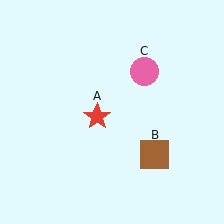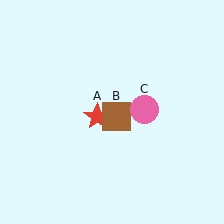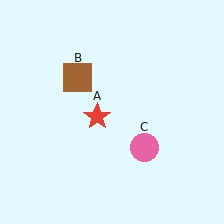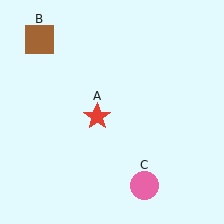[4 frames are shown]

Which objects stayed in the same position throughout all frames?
Red star (object A) remained stationary.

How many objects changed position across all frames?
2 objects changed position: brown square (object B), pink circle (object C).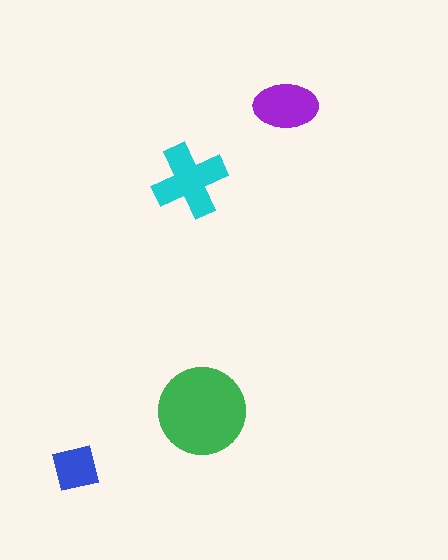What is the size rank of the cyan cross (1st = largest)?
2nd.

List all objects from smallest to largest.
The blue square, the purple ellipse, the cyan cross, the green circle.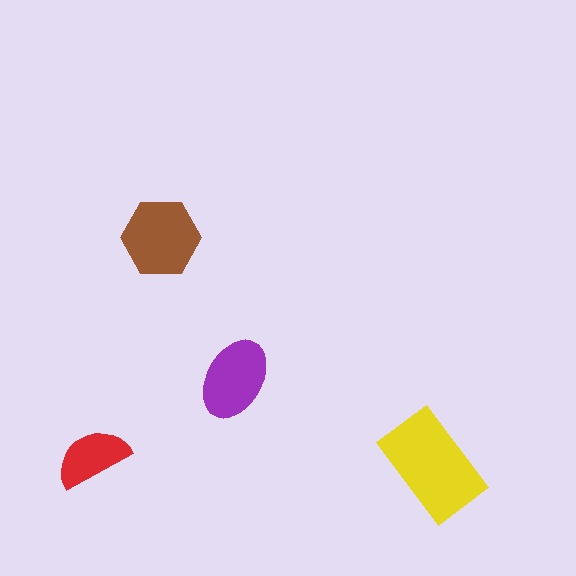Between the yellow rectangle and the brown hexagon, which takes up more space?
The yellow rectangle.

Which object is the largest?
The yellow rectangle.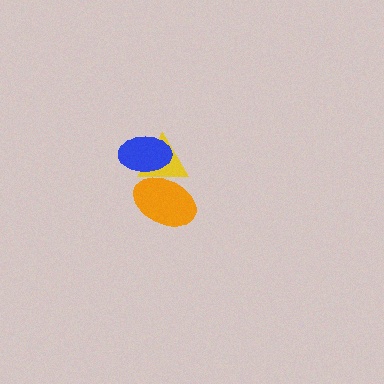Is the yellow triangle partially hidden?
Yes, it is partially covered by another shape.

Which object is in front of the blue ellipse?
The orange ellipse is in front of the blue ellipse.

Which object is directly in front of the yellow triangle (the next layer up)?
The blue ellipse is directly in front of the yellow triangle.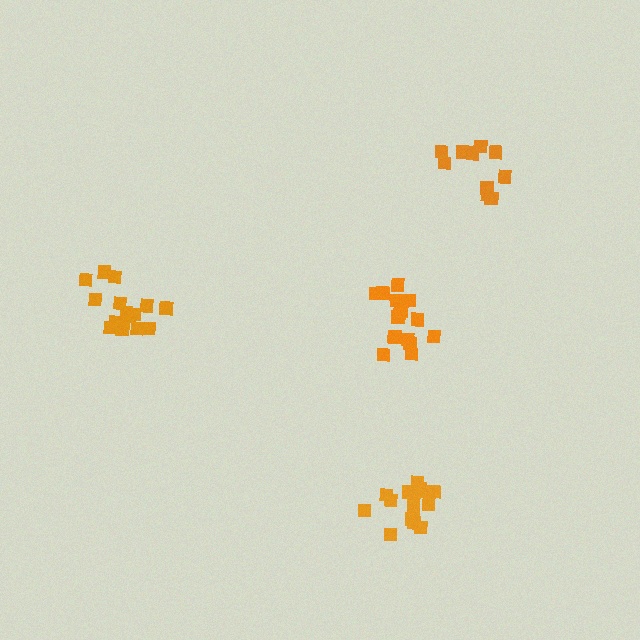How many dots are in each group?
Group 1: 15 dots, Group 2: 15 dots, Group 3: 12 dots, Group 4: 15 dots (57 total).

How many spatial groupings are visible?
There are 4 spatial groupings.